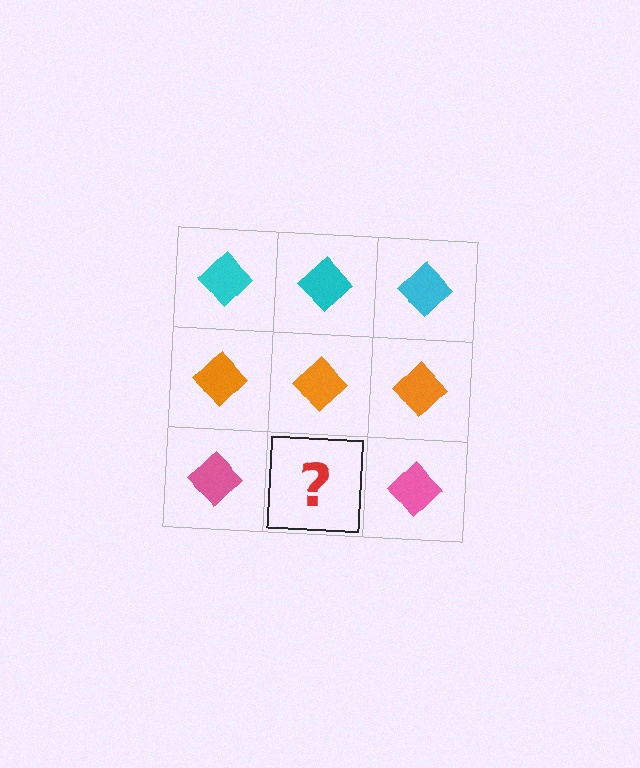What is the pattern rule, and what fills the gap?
The rule is that each row has a consistent color. The gap should be filled with a pink diamond.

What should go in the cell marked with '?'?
The missing cell should contain a pink diamond.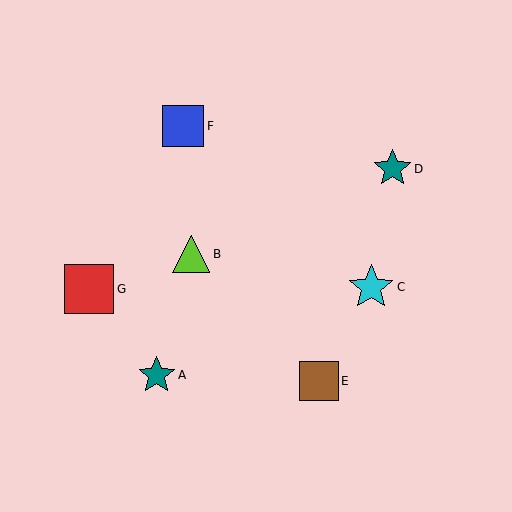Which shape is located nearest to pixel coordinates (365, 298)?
The cyan star (labeled C) at (371, 287) is nearest to that location.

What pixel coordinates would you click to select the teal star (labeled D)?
Click at (393, 169) to select the teal star D.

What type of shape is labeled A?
Shape A is a teal star.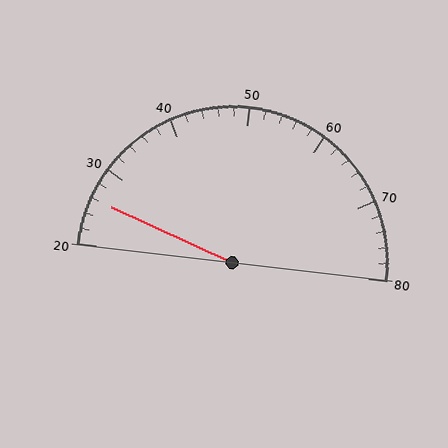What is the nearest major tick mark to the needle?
The nearest major tick mark is 30.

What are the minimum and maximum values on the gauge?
The gauge ranges from 20 to 80.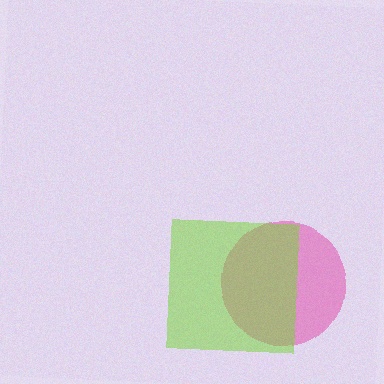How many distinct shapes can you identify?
There are 2 distinct shapes: a pink circle, a lime square.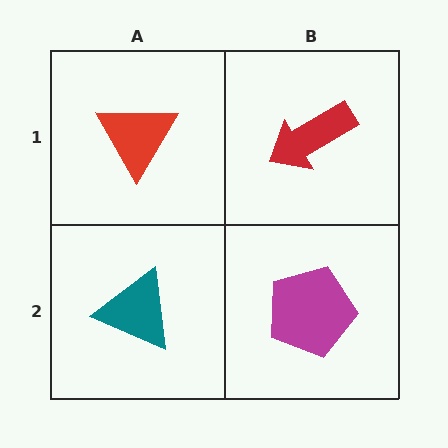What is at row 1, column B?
A red arrow.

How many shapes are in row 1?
2 shapes.